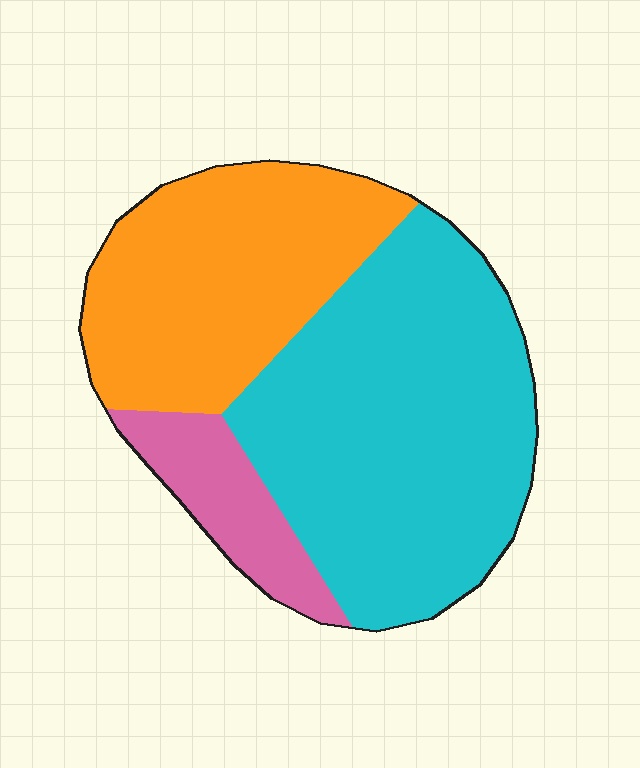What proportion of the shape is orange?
Orange covers roughly 35% of the shape.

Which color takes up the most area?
Cyan, at roughly 55%.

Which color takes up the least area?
Pink, at roughly 10%.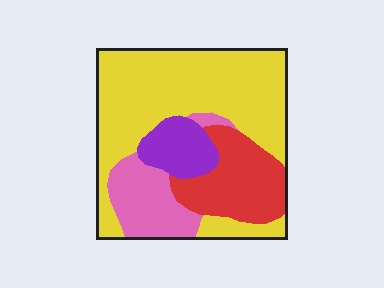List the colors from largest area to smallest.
From largest to smallest: yellow, red, pink, purple.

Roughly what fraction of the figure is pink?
Pink covers 16% of the figure.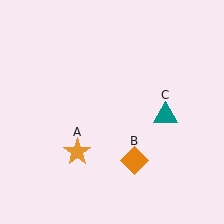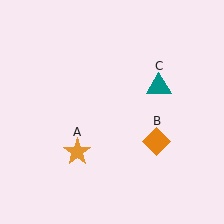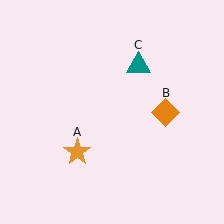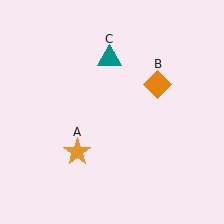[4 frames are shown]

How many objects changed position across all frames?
2 objects changed position: orange diamond (object B), teal triangle (object C).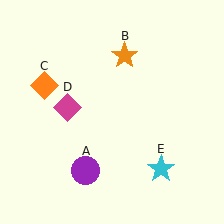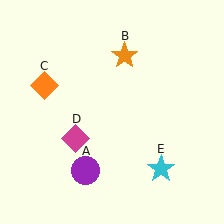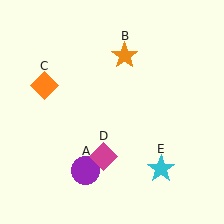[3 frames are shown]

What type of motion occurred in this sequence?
The magenta diamond (object D) rotated counterclockwise around the center of the scene.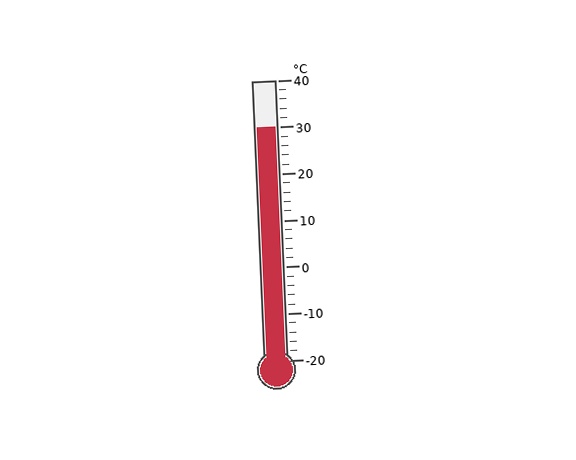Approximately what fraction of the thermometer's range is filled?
The thermometer is filled to approximately 85% of its range.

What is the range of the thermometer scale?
The thermometer scale ranges from -20°C to 40°C.